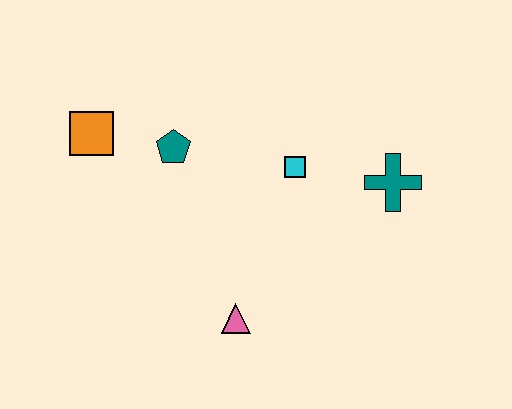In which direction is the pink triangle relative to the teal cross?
The pink triangle is to the left of the teal cross.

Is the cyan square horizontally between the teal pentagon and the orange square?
No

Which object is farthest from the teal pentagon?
The teal cross is farthest from the teal pentagon.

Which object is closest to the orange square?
The teal pentagon is closest to the orange square.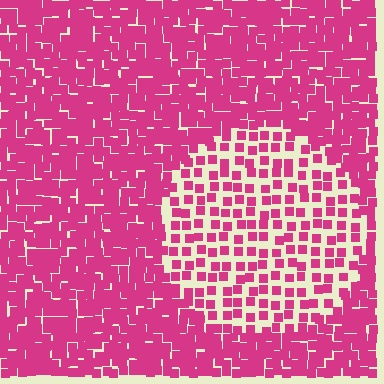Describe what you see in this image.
The image contains small magenta elements arranged at two different densities. A circle-shaped region is visible where the elements are less densely packed than the surrounding area.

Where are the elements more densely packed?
The elements are more densely packed outside the circle boundary.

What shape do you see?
I see a circle.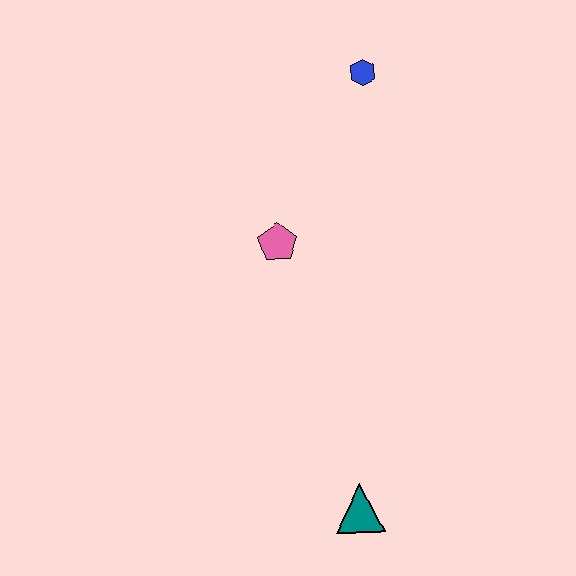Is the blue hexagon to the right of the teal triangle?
Yes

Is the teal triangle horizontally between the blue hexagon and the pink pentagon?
Yes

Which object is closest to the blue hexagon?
The pink pentagon is closest to the blue hexagon.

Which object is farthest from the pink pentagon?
The teal triangle is farthest from the pink pentagon.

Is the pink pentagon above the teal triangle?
Yes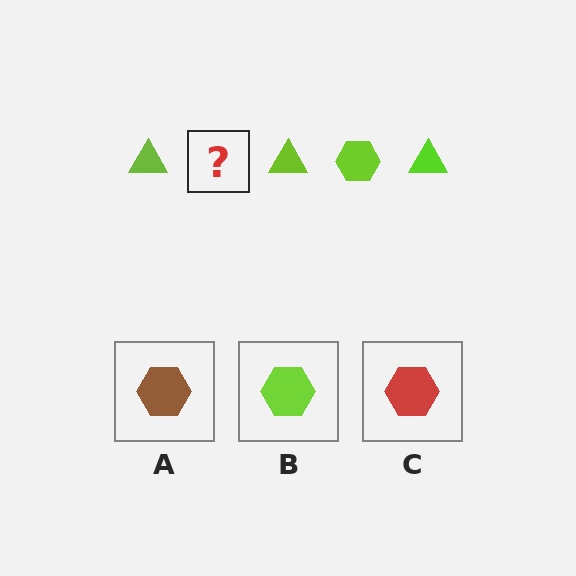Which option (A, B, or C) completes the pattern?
B.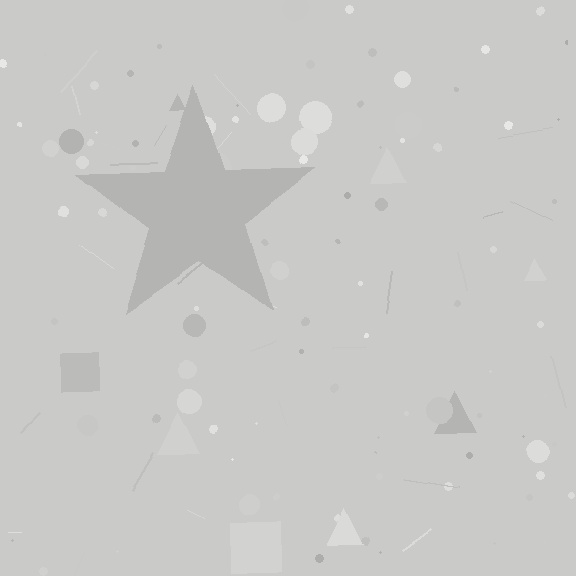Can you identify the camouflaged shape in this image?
The camouflaged shape is a star.